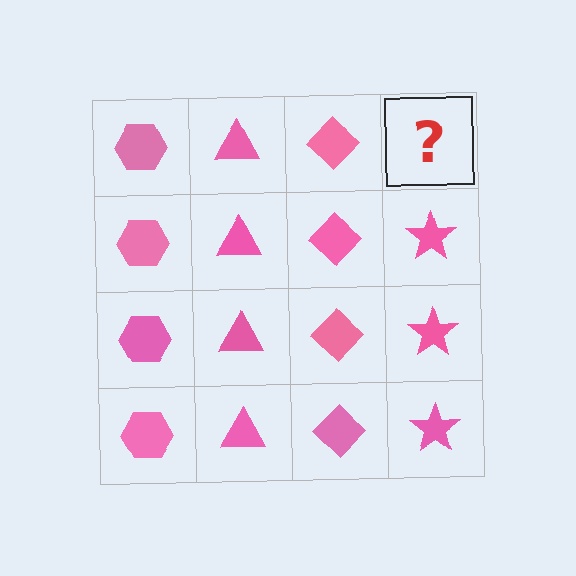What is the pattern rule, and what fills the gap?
The rule is that each column has a consistent shape. The gap should be filled with a pink star.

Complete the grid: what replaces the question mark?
The question mark should be replaced with a pink star.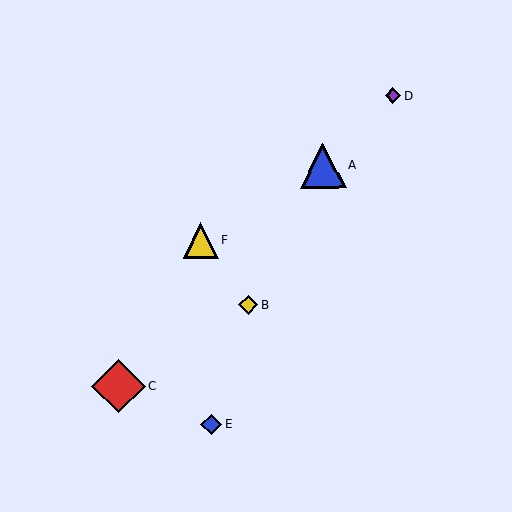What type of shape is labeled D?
Shape D is a purple diamond.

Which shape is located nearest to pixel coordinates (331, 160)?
The blue triangle (labeled A) at (323, 165) is nearest to that location.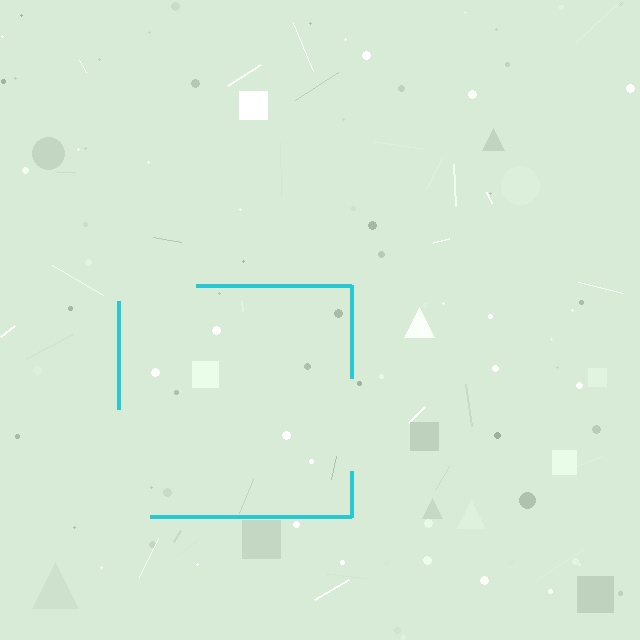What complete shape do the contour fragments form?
The contour fragments form a square.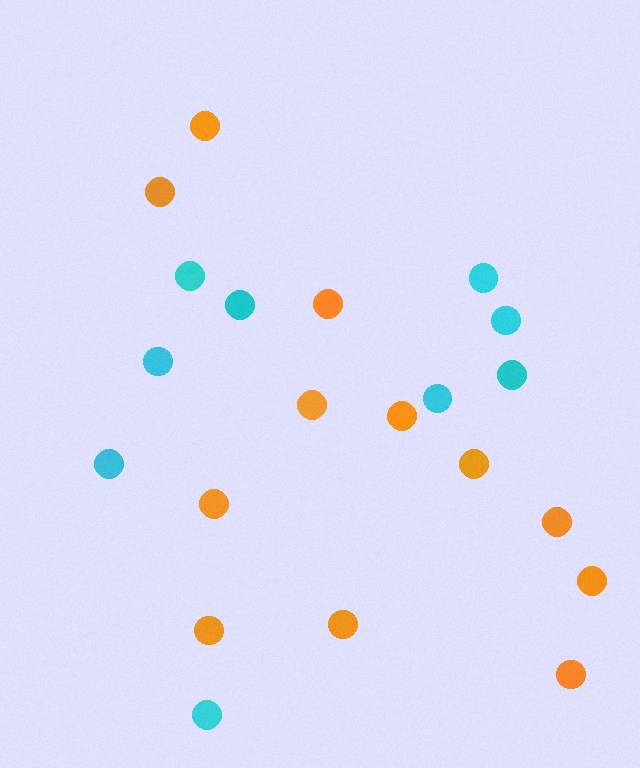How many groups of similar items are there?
There are 2 groups: one group of orange circles (12) and one group of cyan circles (9).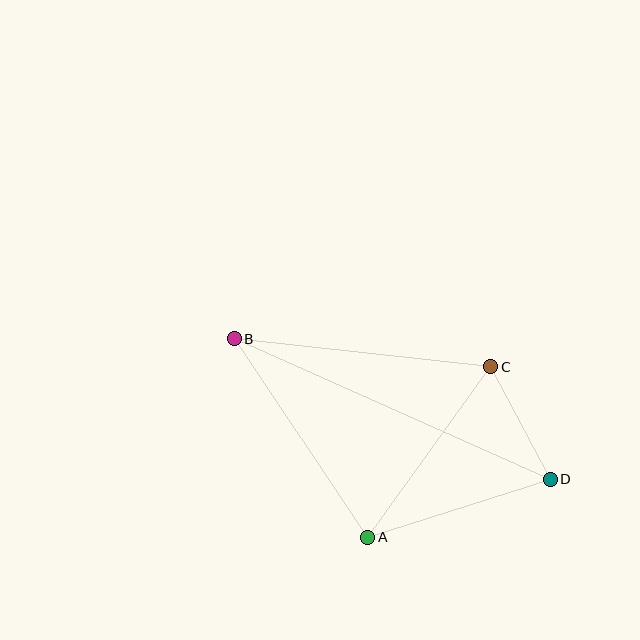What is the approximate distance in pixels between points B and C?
The distance between B and C is approximately 258 pixels.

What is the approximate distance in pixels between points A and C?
The distance between A and C is approximately 210 pixels.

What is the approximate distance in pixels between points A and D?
The distance between A and D is approximately 192 pixels.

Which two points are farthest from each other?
Points B and D are farthest from each other.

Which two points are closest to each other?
Points C and D are closest to each other.